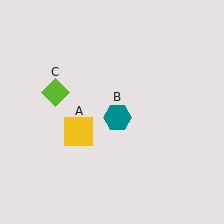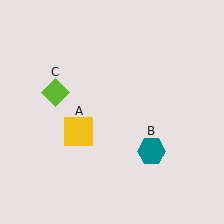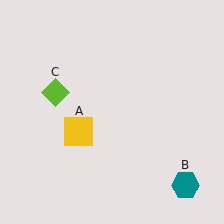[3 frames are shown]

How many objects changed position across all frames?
1 object changed position: teal hexagon (object B).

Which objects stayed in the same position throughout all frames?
Yellow square (object A) and lime diamond (object C) remained stationary.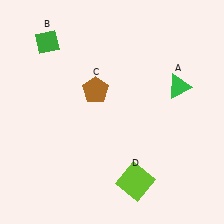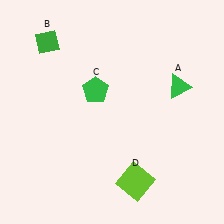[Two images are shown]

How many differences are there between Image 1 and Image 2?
There is 1 difference between the two images.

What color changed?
The pentagon (C) changed from brown in Image 1 to green in Image 2.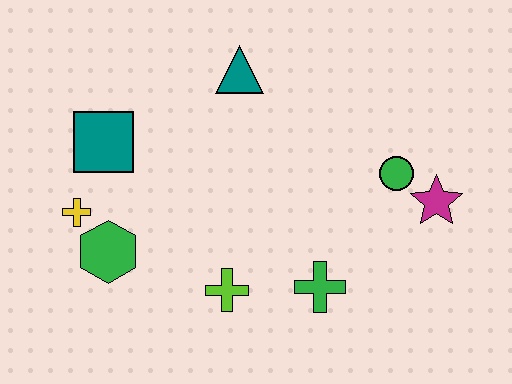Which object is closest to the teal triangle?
The teal square is closest to the teal triangle.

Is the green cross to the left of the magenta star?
Yes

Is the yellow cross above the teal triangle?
No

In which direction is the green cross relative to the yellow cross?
The green cross is to the right of the yellow cross.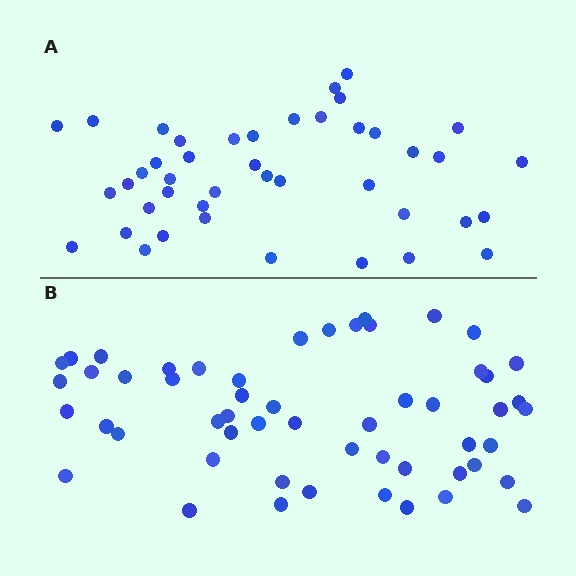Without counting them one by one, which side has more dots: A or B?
Region B (the bottom region) has more dots.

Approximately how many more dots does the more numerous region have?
Region B has roughly 12 or so more dots than region A.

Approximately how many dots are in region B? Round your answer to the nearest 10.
About 50 dots. (The exact count is 54, which rounds to 50.)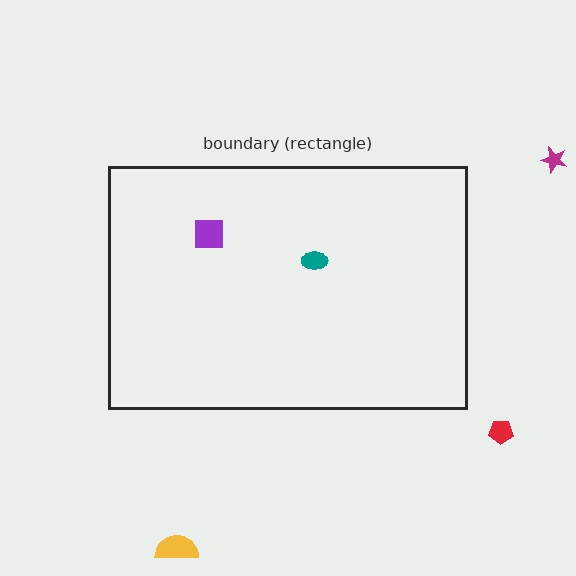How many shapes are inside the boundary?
2 inside, 3 outside.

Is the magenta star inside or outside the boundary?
Outside.